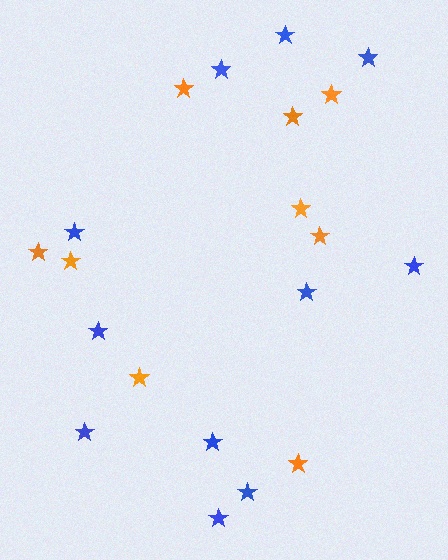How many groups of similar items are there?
There are 2 groups: one group of blue stars (11) and one group of orange stars (9).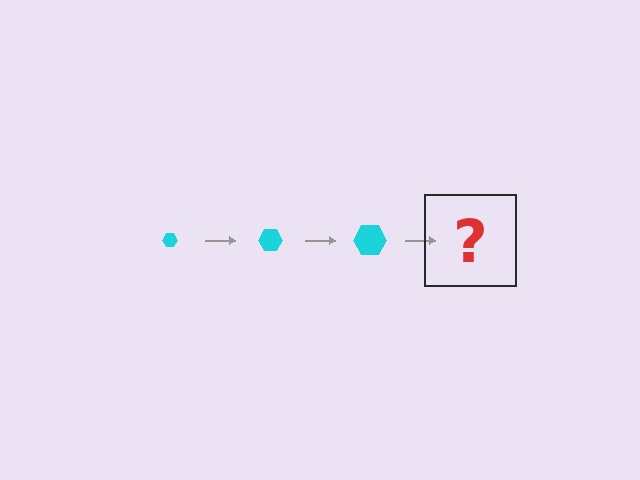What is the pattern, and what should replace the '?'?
The pattern is that the hexagon gets progressively larger each step. The '?' should be a cyan hexagon, larger than the previous one.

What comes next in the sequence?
The next element should be a cyan hexagon, larger than the previous one.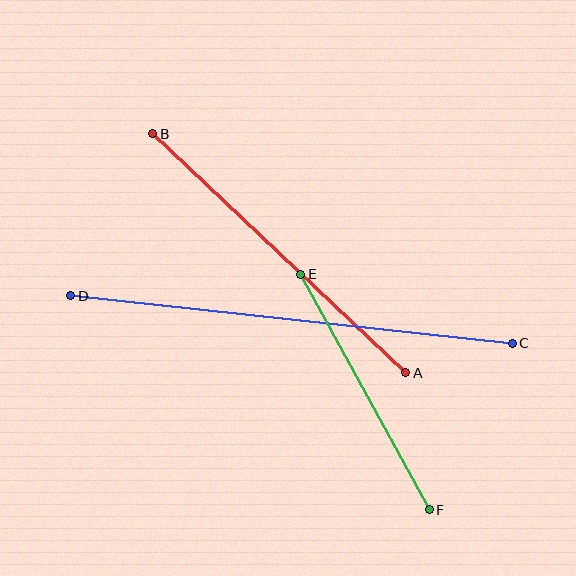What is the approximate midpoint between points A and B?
The midpoint is at approximately (279, 253) pixels.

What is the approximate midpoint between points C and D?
The midpoint is at approximately (291, 320) pixels.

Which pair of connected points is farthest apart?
Points C and D are farthest apart.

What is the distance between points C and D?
The distance is approximately 444 pixels.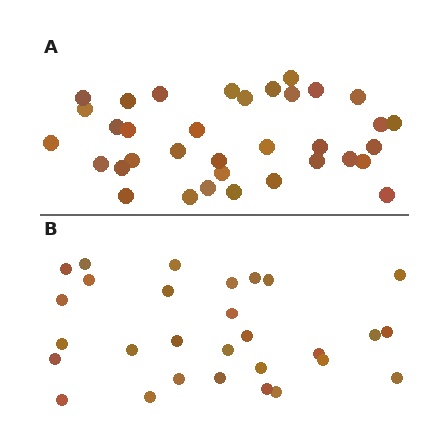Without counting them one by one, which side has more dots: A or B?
Region A (the top region) has more dots.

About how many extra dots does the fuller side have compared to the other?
Region A has about 6 more dots than region B.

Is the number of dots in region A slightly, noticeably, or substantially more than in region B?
Region A has only slightly more — the two regions are fairly close. The ratio is roughly 1.2 to 1.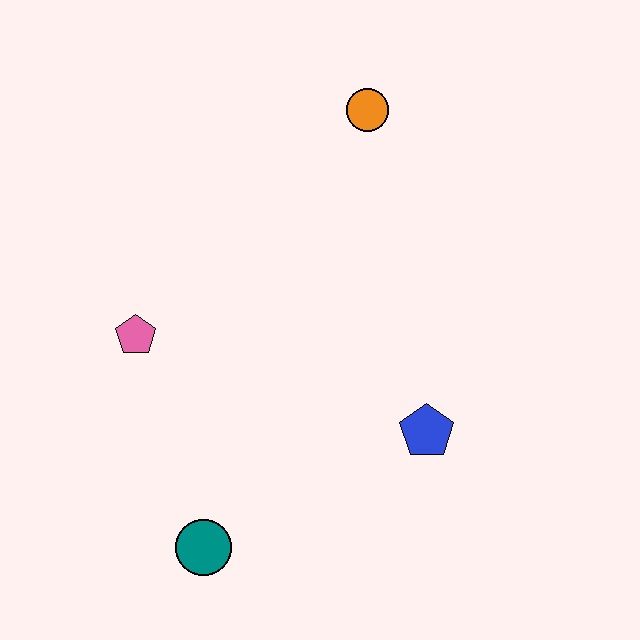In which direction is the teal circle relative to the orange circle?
The teal circle is below the orange circle.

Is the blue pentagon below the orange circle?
Yes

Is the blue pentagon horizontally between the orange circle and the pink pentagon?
No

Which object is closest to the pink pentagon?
The teal circle is closest to the pink pentagon.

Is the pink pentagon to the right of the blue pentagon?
No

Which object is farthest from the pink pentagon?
The orange circle is farthest from the pink pentagon.